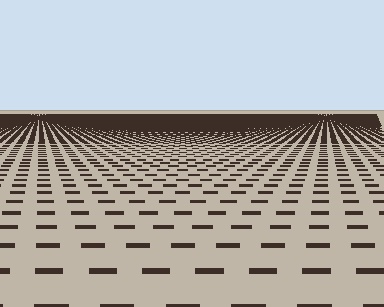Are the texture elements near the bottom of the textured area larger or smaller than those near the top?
Larger. Near the bottom, elements are closer to the viewer and appear at a bigger on-screen size.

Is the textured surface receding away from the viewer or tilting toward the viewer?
The surface is receding away from the viewer. Texture elements get smaller and denser toward the top.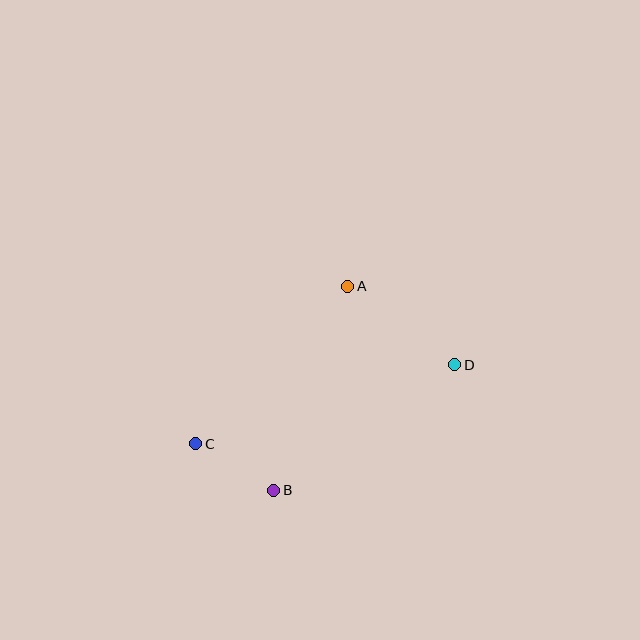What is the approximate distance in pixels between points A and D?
The distance between A and D is approximately 133 pixels.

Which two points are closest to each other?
Points B and C are closest to each other.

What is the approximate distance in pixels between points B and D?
The distance between B and D is approximately 220 pixels.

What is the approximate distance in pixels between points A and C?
The distance between A and C is approximately 219 pixels.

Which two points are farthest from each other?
Points C and D are farthest from each other.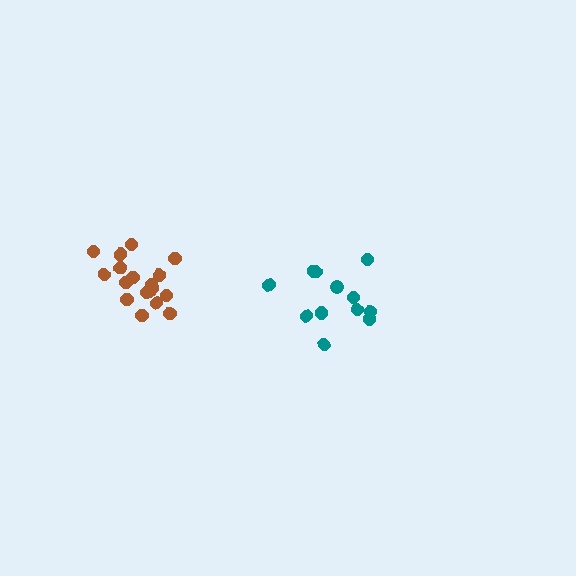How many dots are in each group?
Group 1: 18 dots, Group 2: 12 dots (30 total).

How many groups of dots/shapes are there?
There are 2 groups.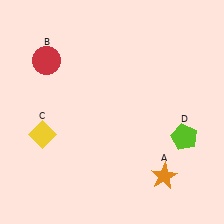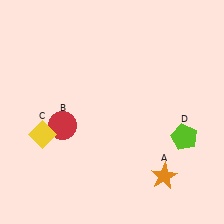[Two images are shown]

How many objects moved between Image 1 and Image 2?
1 object moved between the two images.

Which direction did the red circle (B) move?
The red circle (B) moved down.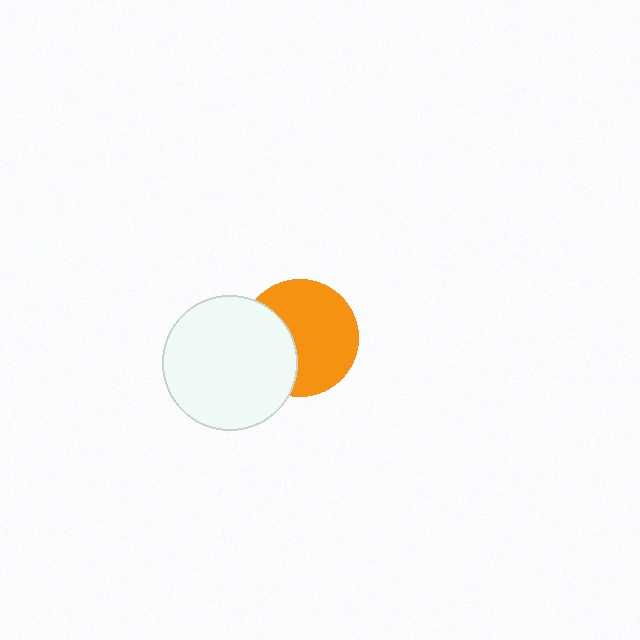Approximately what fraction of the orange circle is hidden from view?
Roughly 34% of the orange circle is hidden behind the white circle.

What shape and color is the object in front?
The object in front is a white circle.